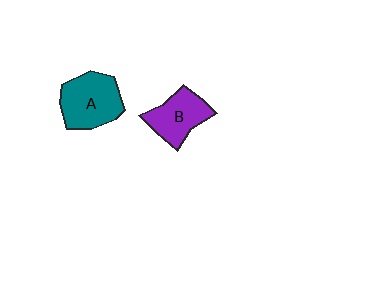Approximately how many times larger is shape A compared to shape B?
Approximately 1.2 times.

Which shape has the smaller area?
Shape B (purple).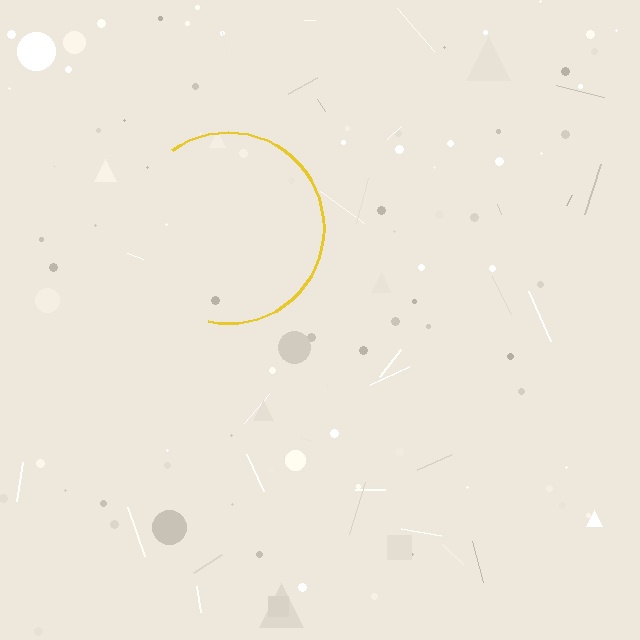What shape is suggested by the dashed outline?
The dashed outline suggests a circle.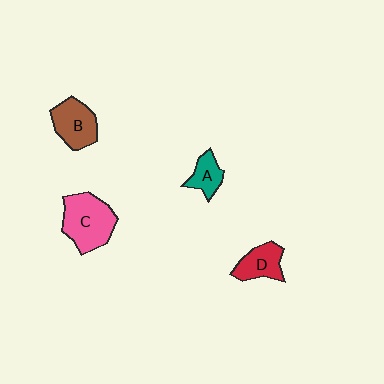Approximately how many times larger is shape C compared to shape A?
Approximately 2.3 times.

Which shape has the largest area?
Shape C (pink).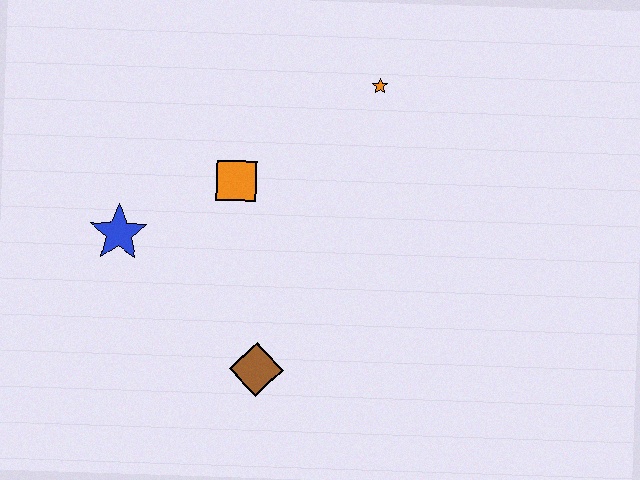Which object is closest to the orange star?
The orange square is closest to the orange star.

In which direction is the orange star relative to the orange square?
The orange star is to the right of the orange square.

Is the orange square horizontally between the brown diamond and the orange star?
No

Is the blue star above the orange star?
No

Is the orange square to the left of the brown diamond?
Yes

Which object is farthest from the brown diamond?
The orange star is farthest from the brown diamond.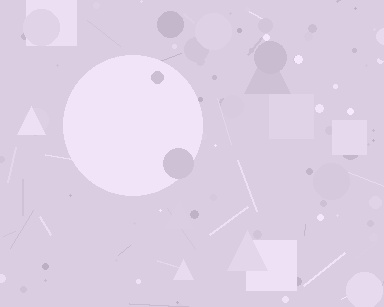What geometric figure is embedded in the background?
A circle is embedded in the background.